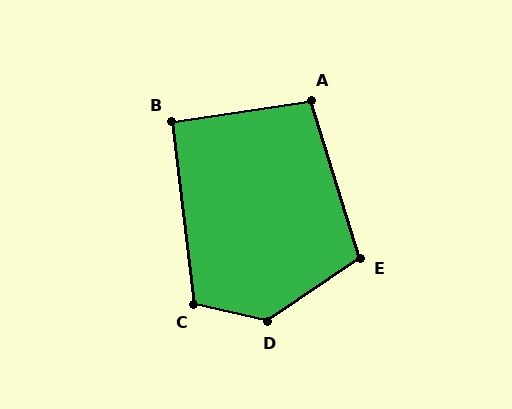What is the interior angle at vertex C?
Approximately 110 degrees (obtuse).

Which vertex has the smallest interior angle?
B, at approximately 92 degrees.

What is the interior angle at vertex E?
Approximately 107 degrees (obtuse).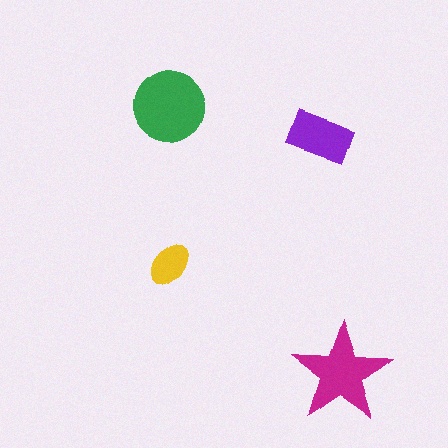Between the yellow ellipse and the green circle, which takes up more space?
The green circle.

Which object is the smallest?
The yellow ellipse.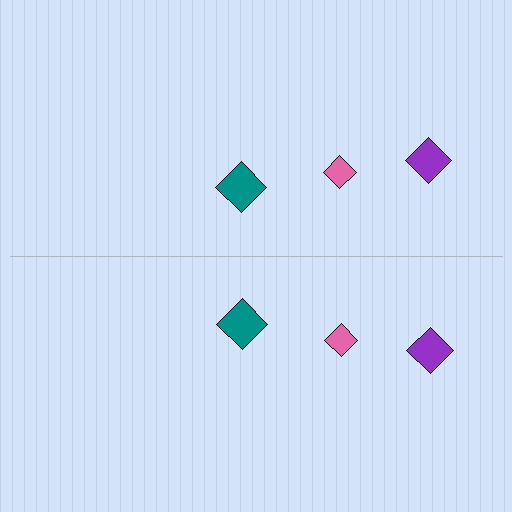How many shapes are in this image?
There are 6 shapes in this image.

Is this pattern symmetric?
Yes, this pattern has bilateral (reflection) symmetry.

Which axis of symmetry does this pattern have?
The pattern has a horizontal axis of symmetry running through the center of the image.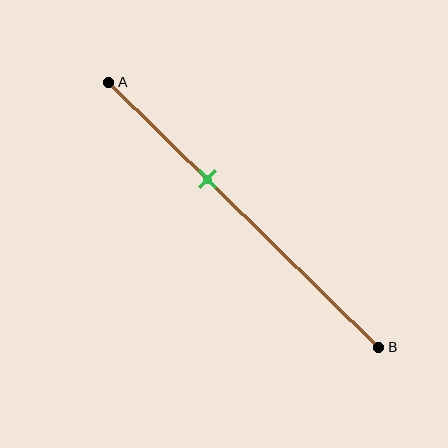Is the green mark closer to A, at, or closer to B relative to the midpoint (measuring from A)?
The green mark is closer to point A than the midpoint of segment AB.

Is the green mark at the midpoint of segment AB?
No, the mark is at about 35% from A, not at the 50% midpoint.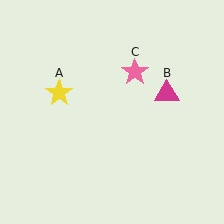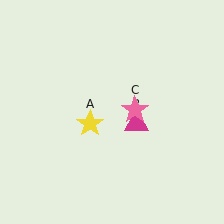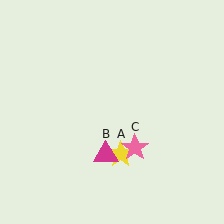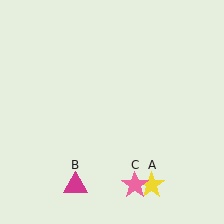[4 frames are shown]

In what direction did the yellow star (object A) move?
The yellow star (object A) moved down and to the right.